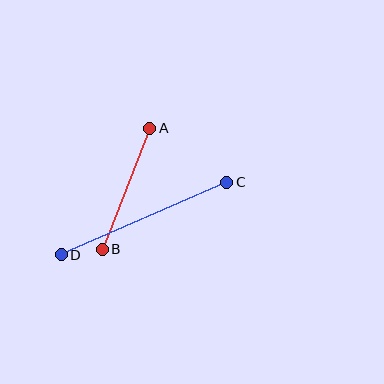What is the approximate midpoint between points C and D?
The midpoint is at approximately (144, 218) pixels.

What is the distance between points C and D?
The distance is approximately 181 pixels.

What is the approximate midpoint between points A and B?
The midpoint is at approximately (126, 189) pixels.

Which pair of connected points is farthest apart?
Points C and D are farthest apart.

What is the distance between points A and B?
The distance is approximately 130 pixels.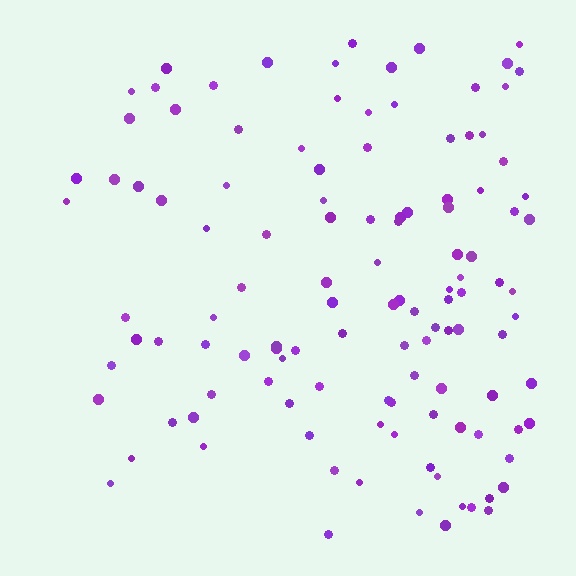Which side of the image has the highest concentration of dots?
The right.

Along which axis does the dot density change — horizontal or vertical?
Horizontal.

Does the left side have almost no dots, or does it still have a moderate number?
Still a moderate number, just noticeably fewer than the right.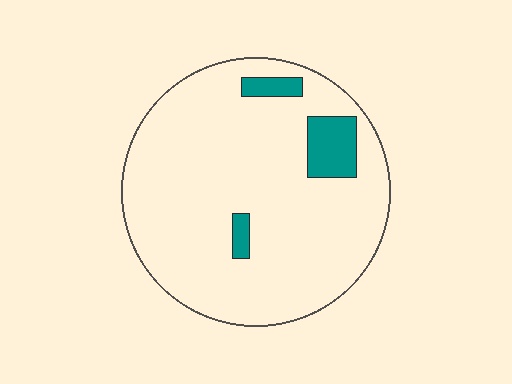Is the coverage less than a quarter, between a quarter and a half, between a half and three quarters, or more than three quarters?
Less than a quarter.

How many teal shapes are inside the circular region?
3.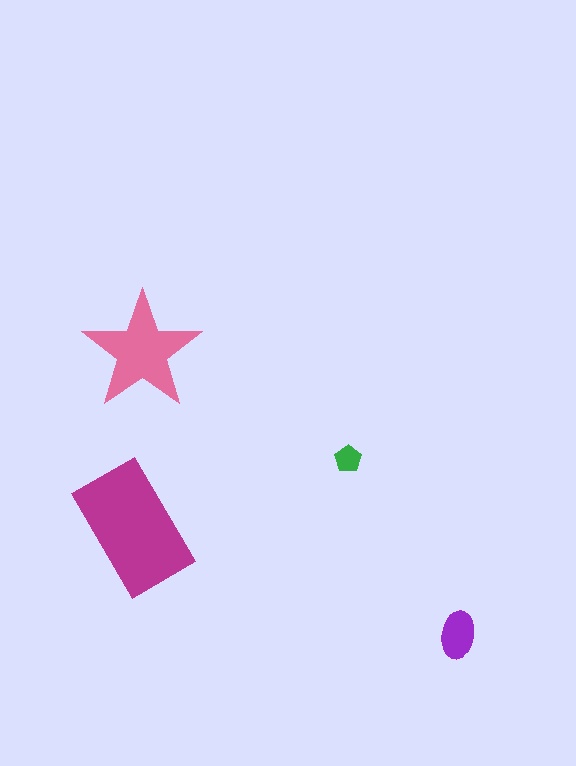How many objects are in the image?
There are 4 objects in the image.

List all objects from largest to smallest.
The magenta rectangle, the pink star, the purple ellipse, the green pentagon.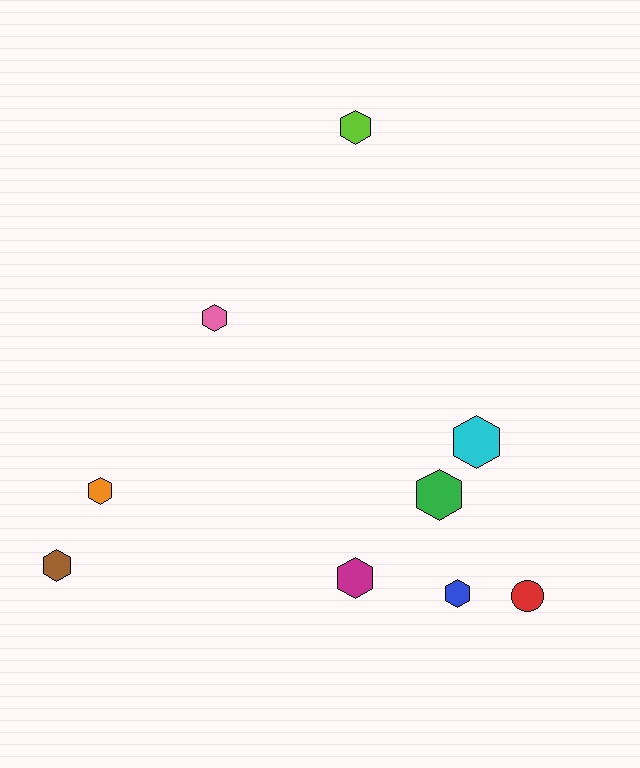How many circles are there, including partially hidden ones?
There is 1 circle.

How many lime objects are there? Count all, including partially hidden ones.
There is 1 lime object.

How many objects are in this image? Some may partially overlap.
There are 9 objects.